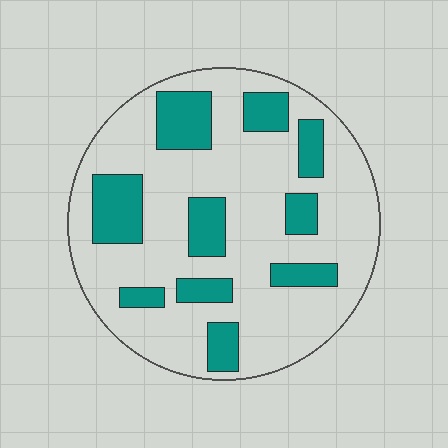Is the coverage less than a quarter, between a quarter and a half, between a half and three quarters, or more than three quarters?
Between a quarter and a half.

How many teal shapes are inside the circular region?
10.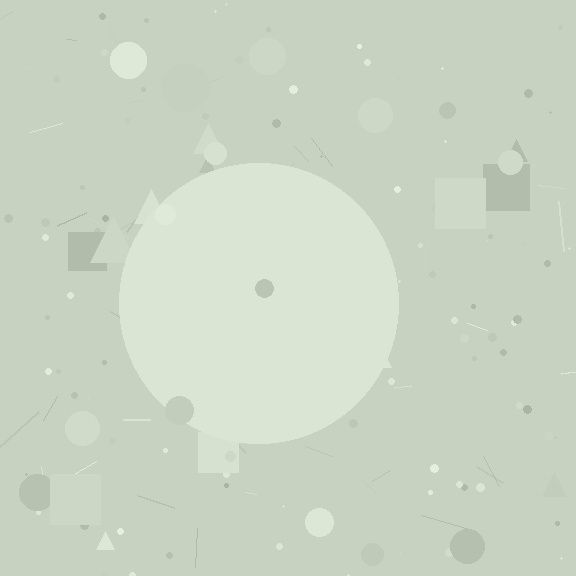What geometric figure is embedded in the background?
A circle is embedded in the background.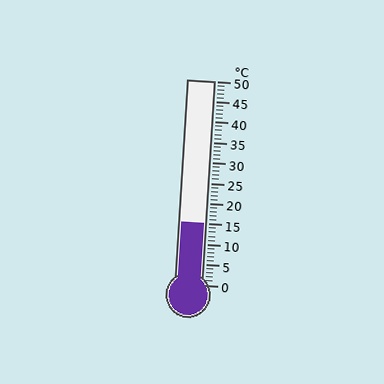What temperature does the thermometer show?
The thermometer shows approximately 15°C.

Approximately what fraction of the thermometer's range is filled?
The thermometer is filled to approximately 30% of its range.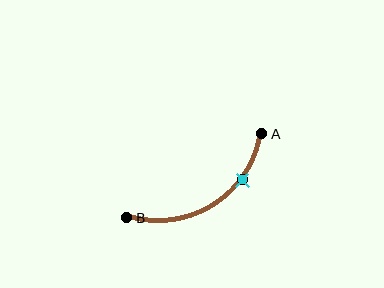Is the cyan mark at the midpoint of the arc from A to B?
No. The cyan mark lies on the arc but is closer to endpoint A. The arc midpoint would be at the point on the curve equidistant along the arc from both A and B.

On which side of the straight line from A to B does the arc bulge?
The arc bulges below the straight line connecting A and B.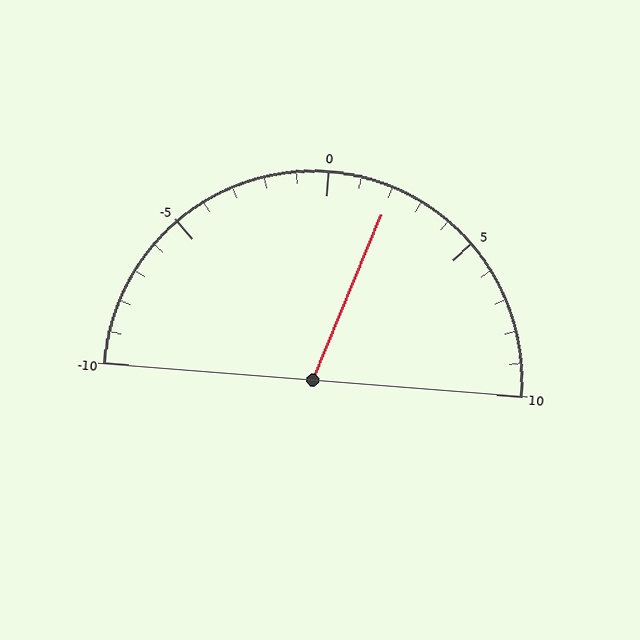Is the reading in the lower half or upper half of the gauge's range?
The reading is in the upper half of the range (-10 to 10).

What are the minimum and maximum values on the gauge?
The gauge ranges from -10 to 10.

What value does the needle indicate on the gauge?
The needle indicates approximately 2.